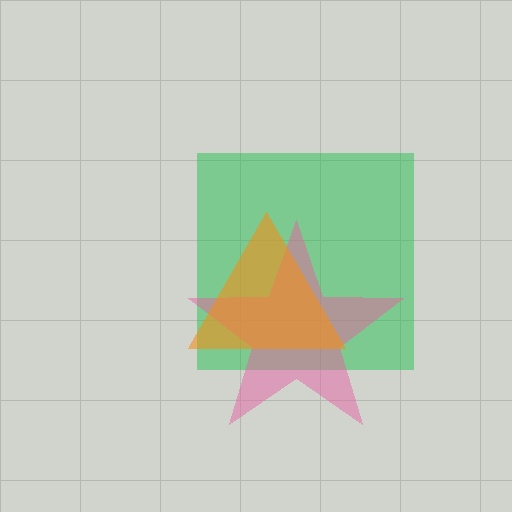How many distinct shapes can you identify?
There are 3 distinct shapes: a green square, a pink star, an orange triangle.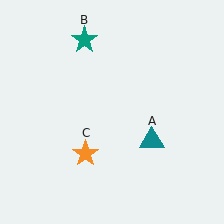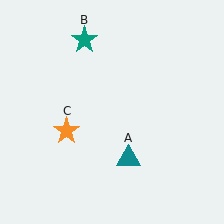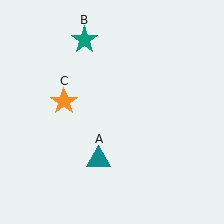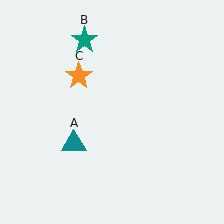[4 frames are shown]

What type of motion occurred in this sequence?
The teal triangle (object A), orange star (object C) rotated clockwise around the center of the scene.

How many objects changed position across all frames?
2 objects changed position: teal triangle (object A), orange star (object C).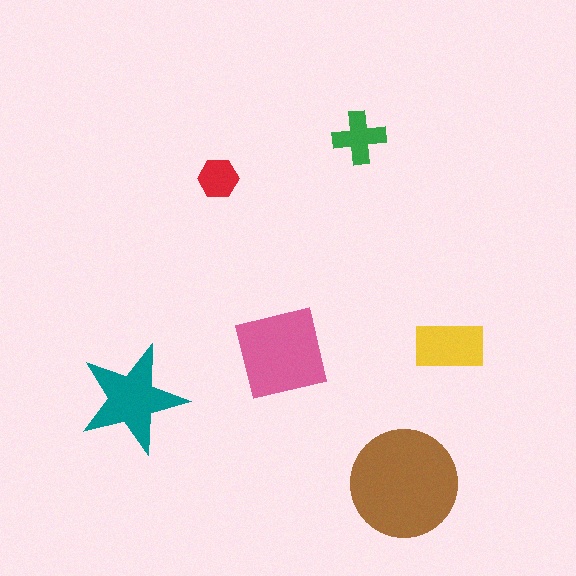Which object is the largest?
The brown circle.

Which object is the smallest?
The red hexagon.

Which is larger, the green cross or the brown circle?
The brown circle.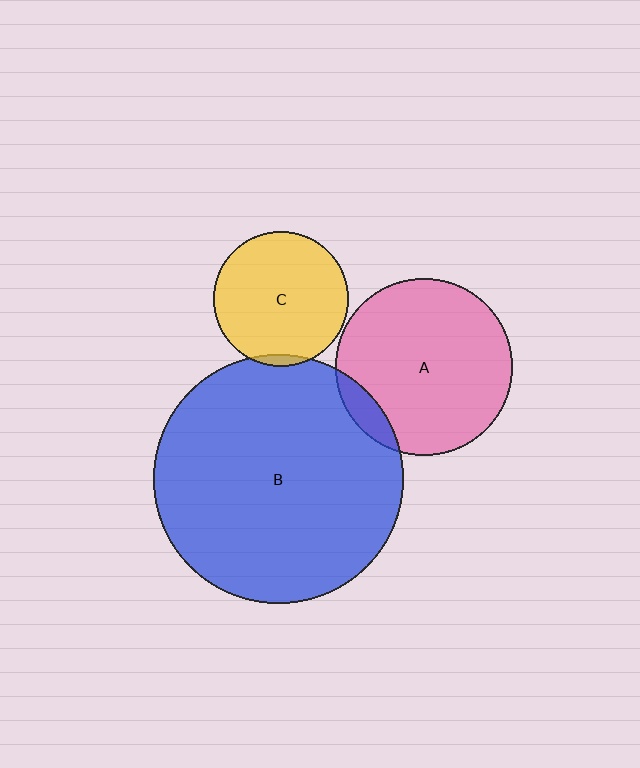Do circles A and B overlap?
Yes.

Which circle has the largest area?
Circle B (blue).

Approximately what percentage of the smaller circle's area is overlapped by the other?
Approximately 10%.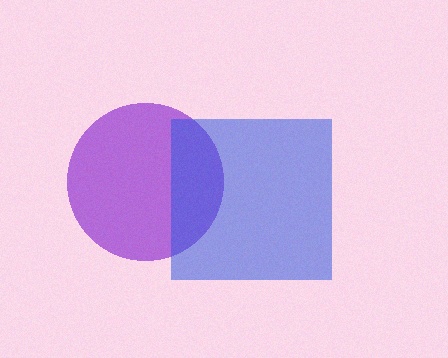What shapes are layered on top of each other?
The layered shapes are: a purple circle, a blue square.